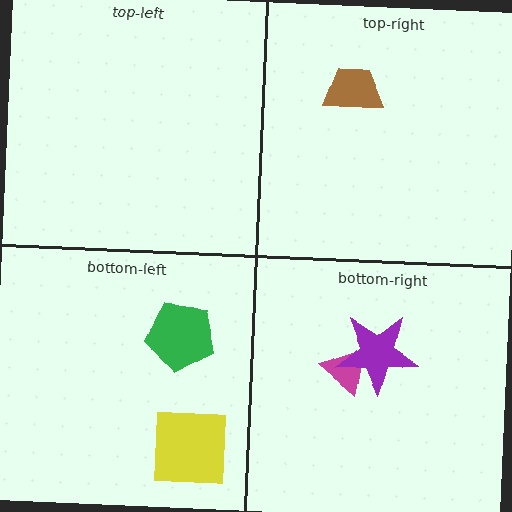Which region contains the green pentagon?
The bottom-left region.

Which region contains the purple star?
The bottom-right region.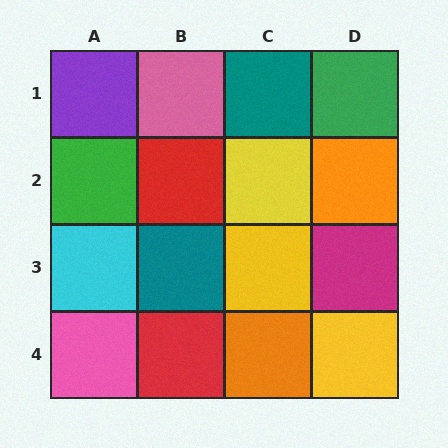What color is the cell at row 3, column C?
Yellow.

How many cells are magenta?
1 cell is magenta.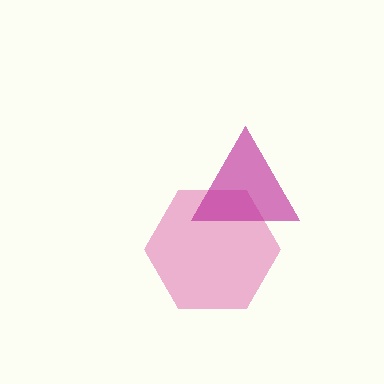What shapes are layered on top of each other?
The layered shapes are: a pink hexagon, a magenta triangle.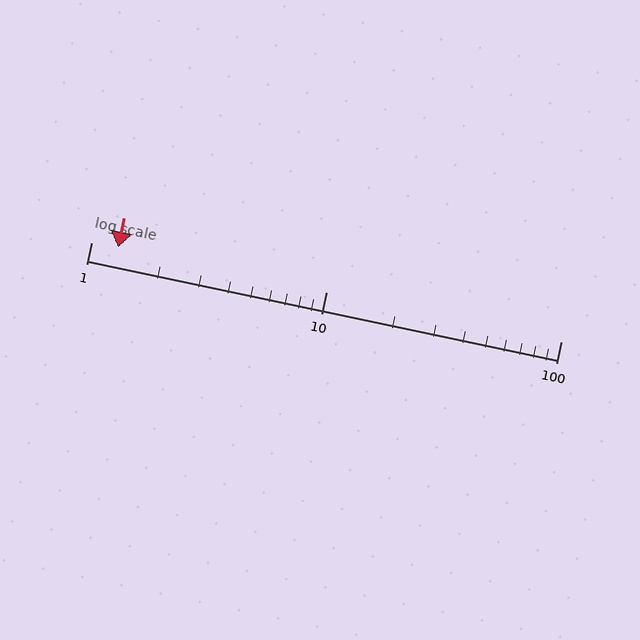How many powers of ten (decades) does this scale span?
The scale spans 2 decades, from 1 to 100.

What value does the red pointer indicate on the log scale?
The pointer indicates approximately 1.3.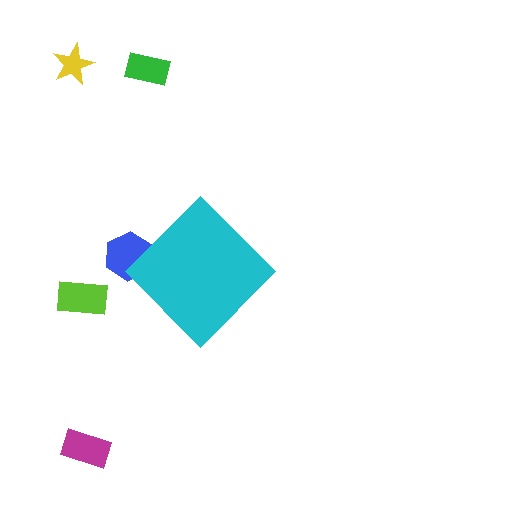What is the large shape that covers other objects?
A cyan diamond.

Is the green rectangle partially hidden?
No, the green rectangle is fully visible.